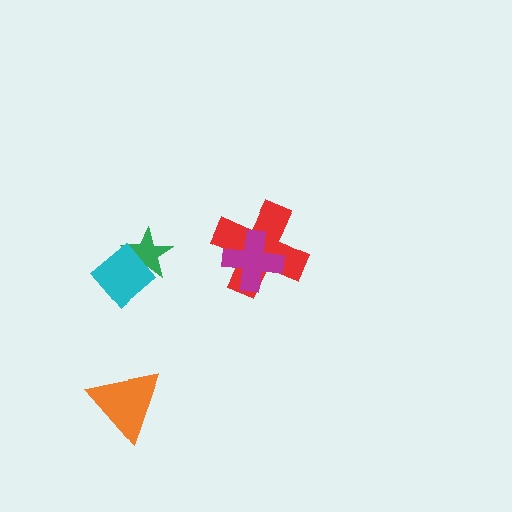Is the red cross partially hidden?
Yes, it is partially covered by another shape.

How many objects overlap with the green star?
1 object overlaps with the green star.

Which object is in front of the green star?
The cyan diamond is in front of the green star.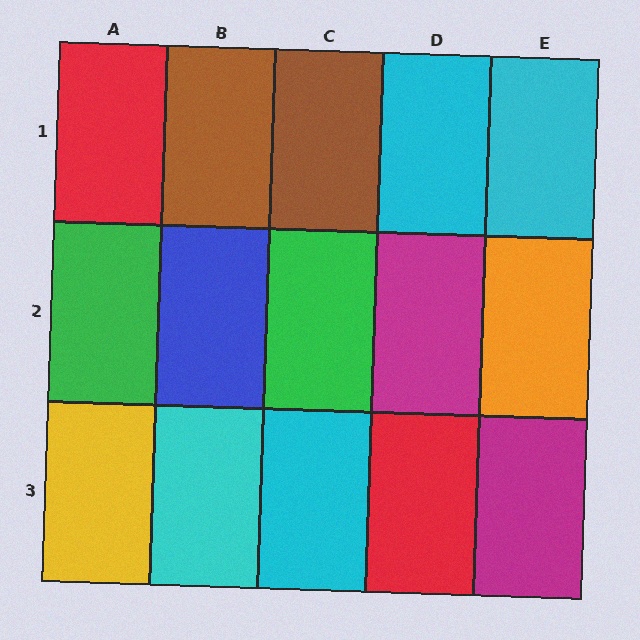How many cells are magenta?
2 cells are magenta.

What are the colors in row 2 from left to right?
Green, blue, green, magenta, orange.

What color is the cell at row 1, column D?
Cyan.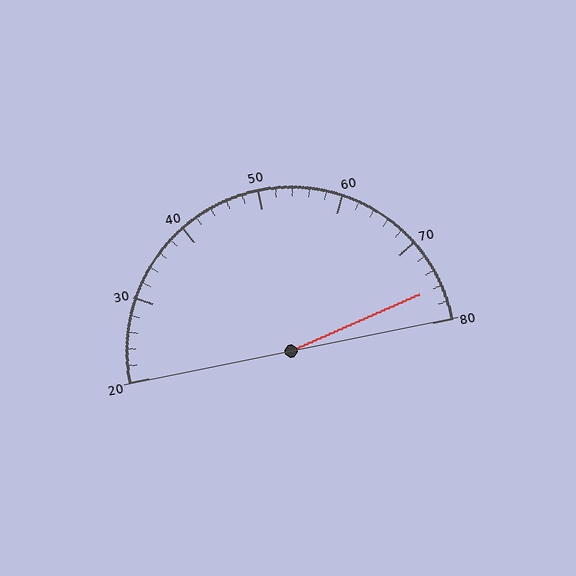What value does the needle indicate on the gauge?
The needle indicates approximately 76.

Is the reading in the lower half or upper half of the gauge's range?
The reading is in the upper half of the range (20 to 80).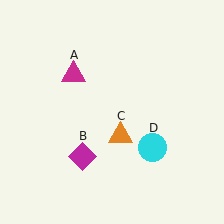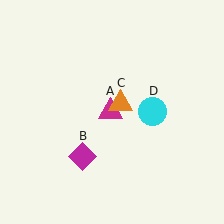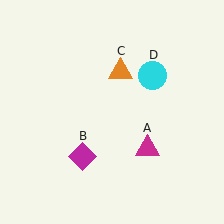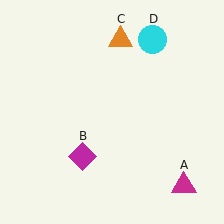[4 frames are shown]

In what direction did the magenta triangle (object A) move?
The magenta triangle (object A) moved down and to the right.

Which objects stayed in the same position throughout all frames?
Magenta diamond (object B) remained stationary.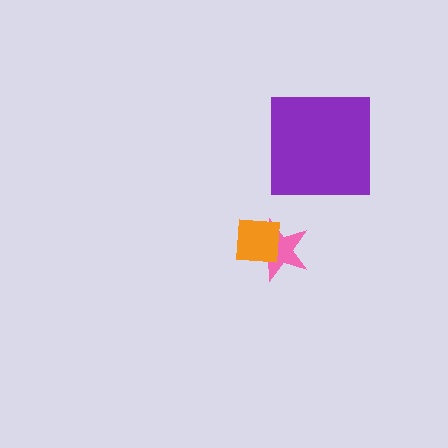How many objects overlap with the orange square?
1 object overlaps with the orange square.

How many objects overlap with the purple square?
0 objects overlap with the purple square.